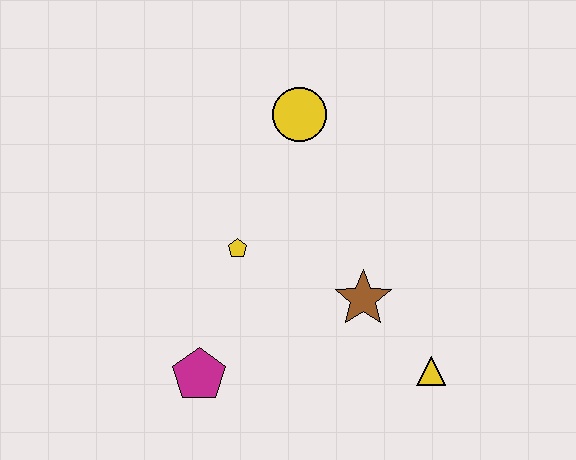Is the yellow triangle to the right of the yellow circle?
Yes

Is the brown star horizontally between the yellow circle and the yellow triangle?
Yes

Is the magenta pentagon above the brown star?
No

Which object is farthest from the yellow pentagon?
The yellow triangle is farthest from the yellow pentagon.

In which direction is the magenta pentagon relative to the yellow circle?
The magenta pentagon is below the yellow circle.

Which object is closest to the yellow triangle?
The brown star is closest to the yellow triangle.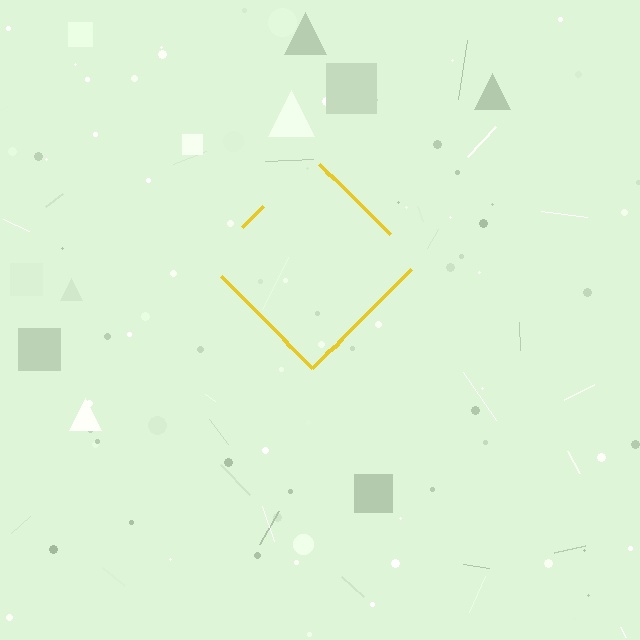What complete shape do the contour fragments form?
The contour fragments form a diamond.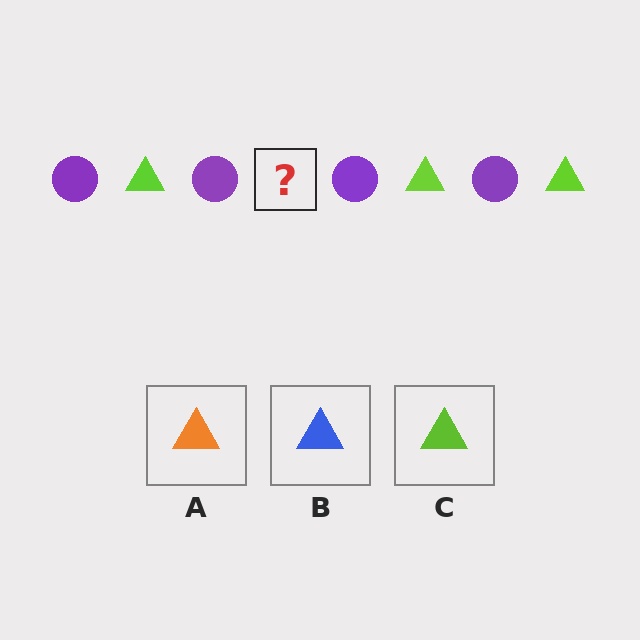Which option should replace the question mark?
Option C.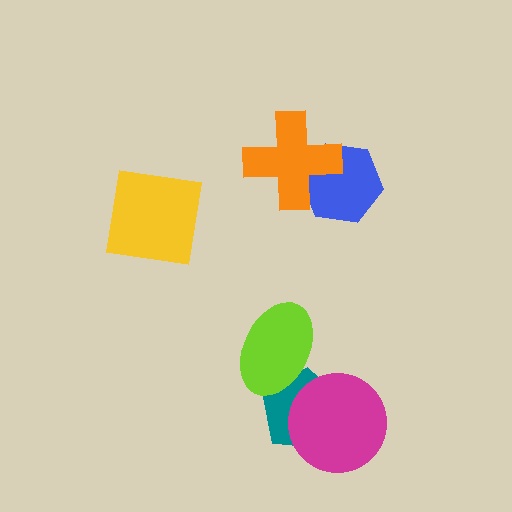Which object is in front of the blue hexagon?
The orange cross is in front of the blue hexagon.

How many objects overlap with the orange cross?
1 object overlaps with the orange cross.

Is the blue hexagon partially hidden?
Yes, it is partially covered by another shape.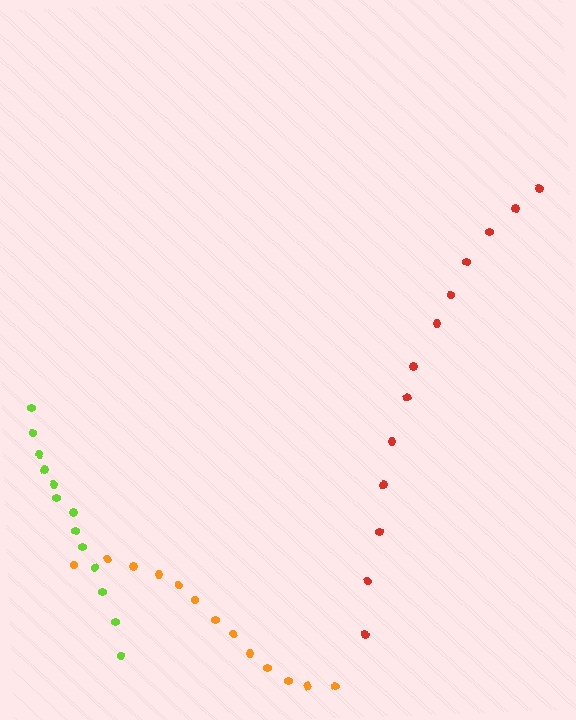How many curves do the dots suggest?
There are 3 distinct paths.